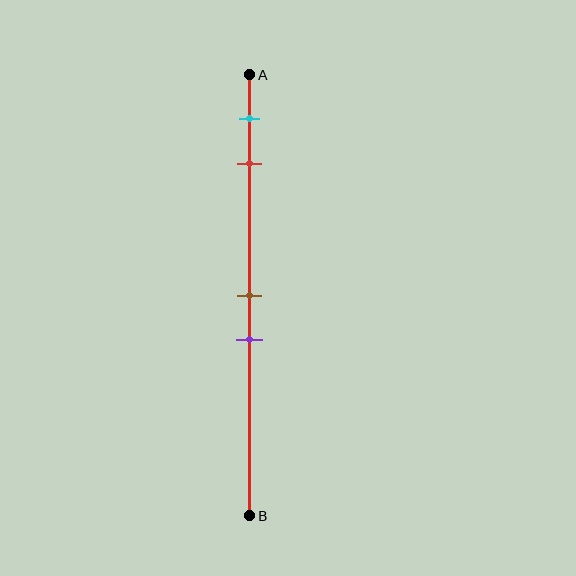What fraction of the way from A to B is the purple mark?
The purple mark is approximately 60% (0.6) of the way from A to B.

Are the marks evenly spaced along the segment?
No, the marks are not evenly spaced.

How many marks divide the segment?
There are 4 marks dividing the segment.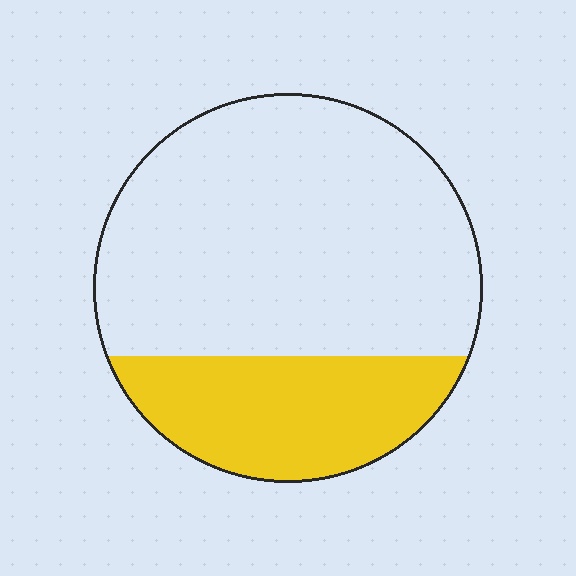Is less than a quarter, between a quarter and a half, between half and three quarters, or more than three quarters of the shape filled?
Between a quarter and a half.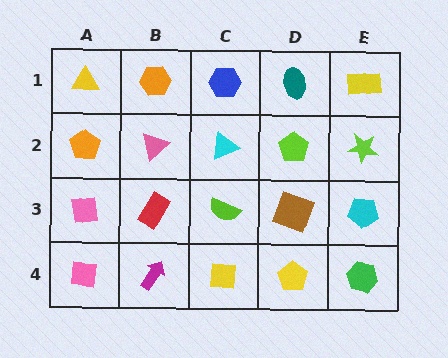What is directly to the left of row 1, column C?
An orange hexagon.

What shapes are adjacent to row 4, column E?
A cyan pentagon (row 3, column E), a yellow pentagon (row 4, column D).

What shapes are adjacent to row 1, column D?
A lime pentagon (row 2, column D), a blue hexagon (row 1, column C), a yellow rectangle (row 1, column E).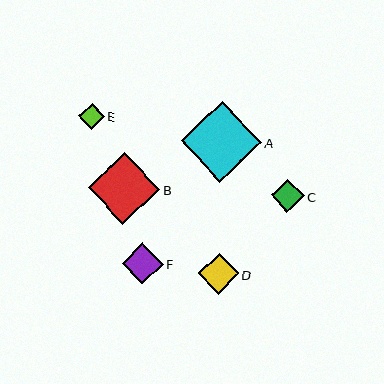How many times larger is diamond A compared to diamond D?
Diamond A is approximately 2.0 times the size of diamond D.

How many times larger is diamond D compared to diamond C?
Diamond D is approximately 1.3 times the size of diamond C.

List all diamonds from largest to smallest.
From largest to smallest: A, B, F, D, C, E.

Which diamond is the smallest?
Diamond E is the smallest with a size of approximately 26 pixels.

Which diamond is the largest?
Diamond A is the largest with a size of approximately 80 pixels.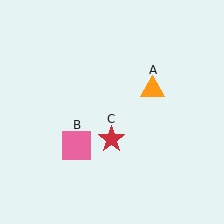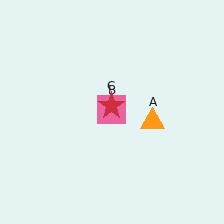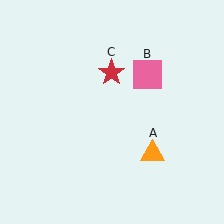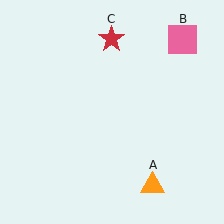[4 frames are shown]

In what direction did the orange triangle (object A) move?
The orange triangle (object A) moved down.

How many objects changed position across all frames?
3 objects changed position: orange triangle (object A), pink square (object B), red star (object C).